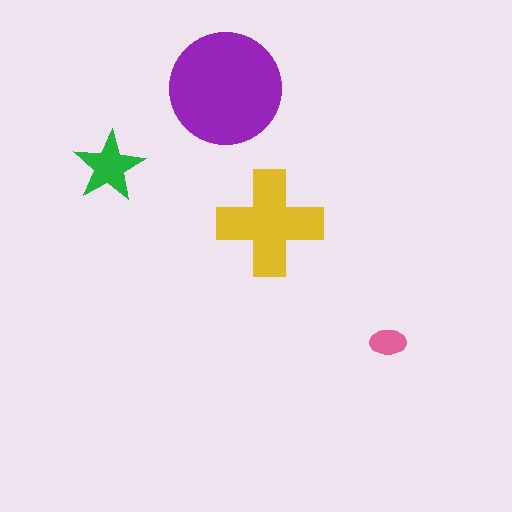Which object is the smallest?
The pink ellipse.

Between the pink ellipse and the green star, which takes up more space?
The green star.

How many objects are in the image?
There are 4 objects in the image.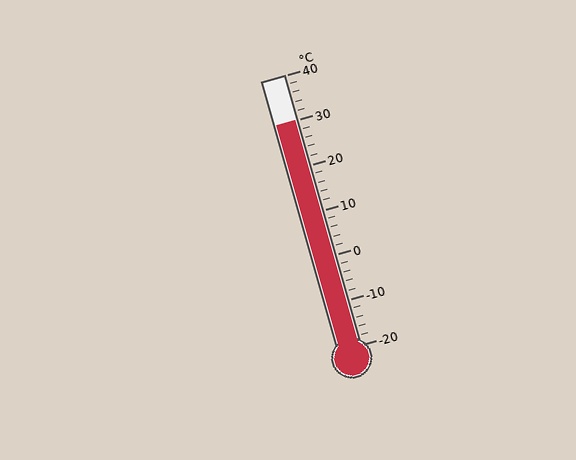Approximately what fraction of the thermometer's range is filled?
The thermometer is filled to approximately 85% of its range.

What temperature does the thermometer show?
The thermometer shows approximately 30°C.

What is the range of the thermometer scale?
The thermometer scale ranges from -20°C to 40°C.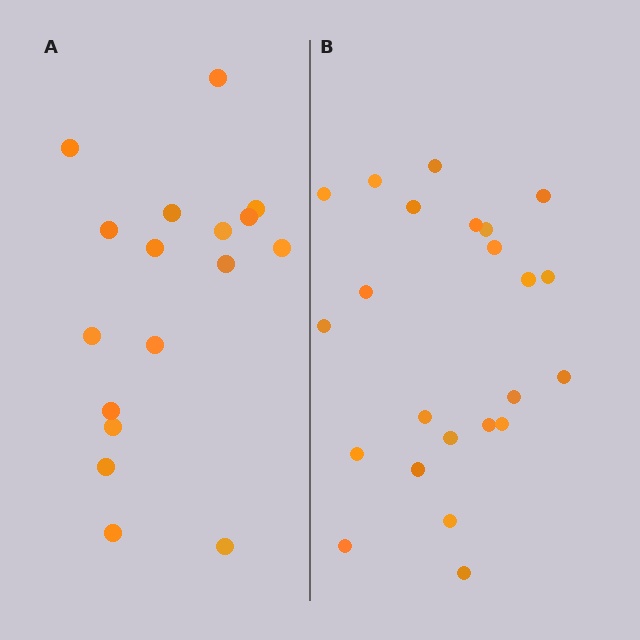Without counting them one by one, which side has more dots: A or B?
Region B (the right region) has more dots.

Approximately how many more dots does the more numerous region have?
Region B has about 6 more dots than region A.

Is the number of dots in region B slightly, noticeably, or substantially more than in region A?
Region B has noticeably more, but not dramatically so. The ratio is roughly 1.4 to 1.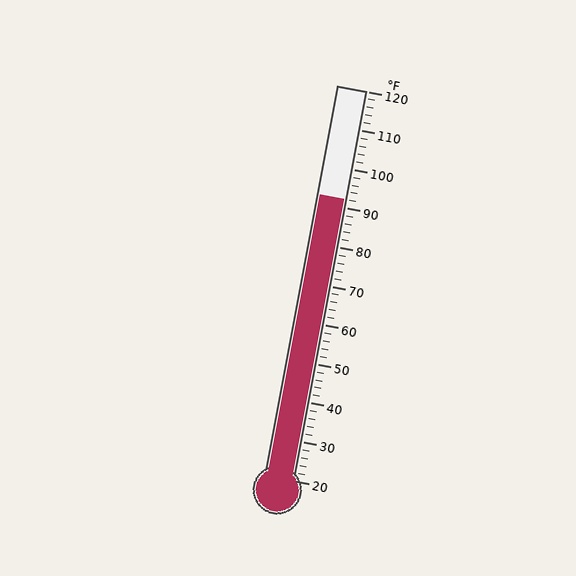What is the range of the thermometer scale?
The thermometer scale ranges from 20°F to 120°F.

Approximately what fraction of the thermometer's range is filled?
The thermometer is filled to approximately 70% of its range.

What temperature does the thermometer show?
The thermometer shows approximately 92°F.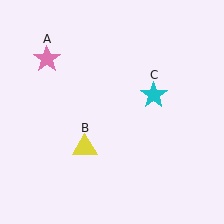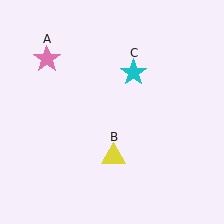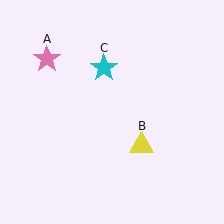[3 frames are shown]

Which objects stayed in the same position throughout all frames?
Pink star (object A) remained stationary.